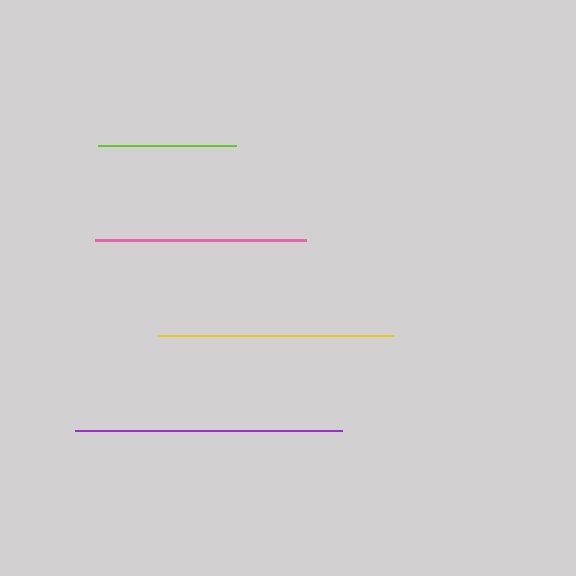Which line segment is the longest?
The purple line is the longest at approximately 267 pixels.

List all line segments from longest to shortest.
From longest to shortest: purple, yellow, pink, lime.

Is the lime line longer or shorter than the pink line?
The pink line is longer than the lime line.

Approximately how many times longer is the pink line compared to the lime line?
The pink line is approximately 1.5 times the length of the lime line.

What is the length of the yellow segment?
The yellow segment is approximately 236 pixels long.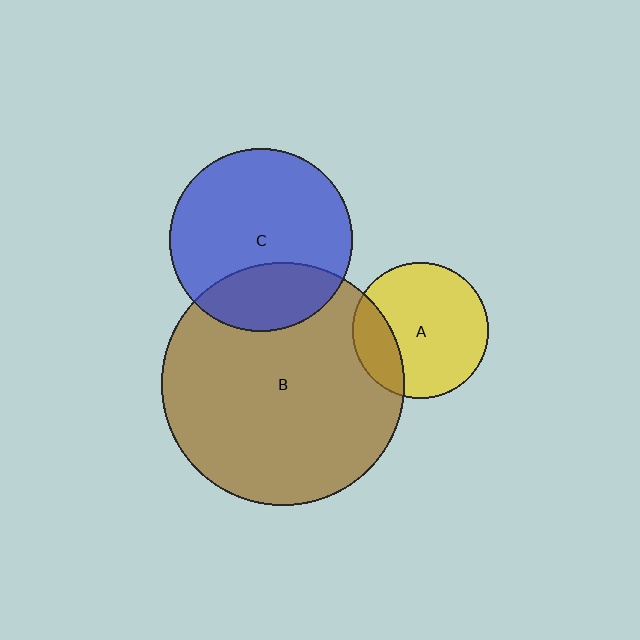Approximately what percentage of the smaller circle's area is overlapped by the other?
Approximately 20%.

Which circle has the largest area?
Circle B (brown).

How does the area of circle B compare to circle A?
Approximately 3.2 times.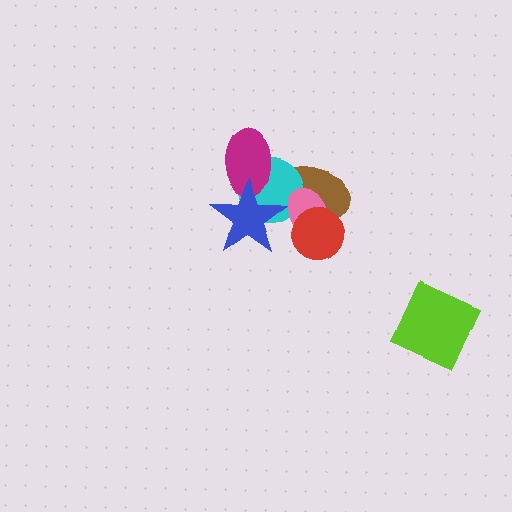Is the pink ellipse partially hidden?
Yes, it is partially covered by another shape.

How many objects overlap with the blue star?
4 objects overlap with the blue star.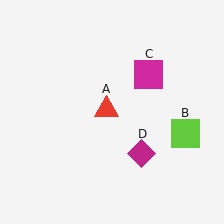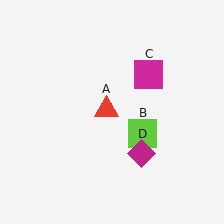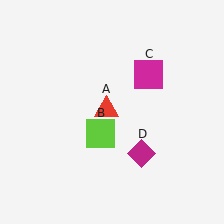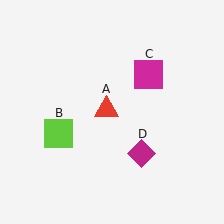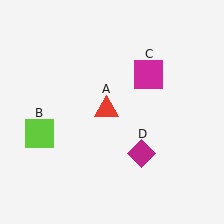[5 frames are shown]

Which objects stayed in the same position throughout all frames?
Red triangle (object A) and magenta square (object C) and magenta diamond (object D) remained stationary.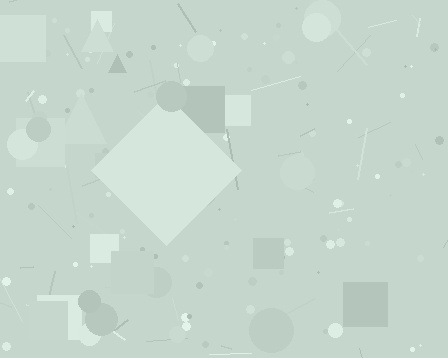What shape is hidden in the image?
A diamond is hidden in the image.